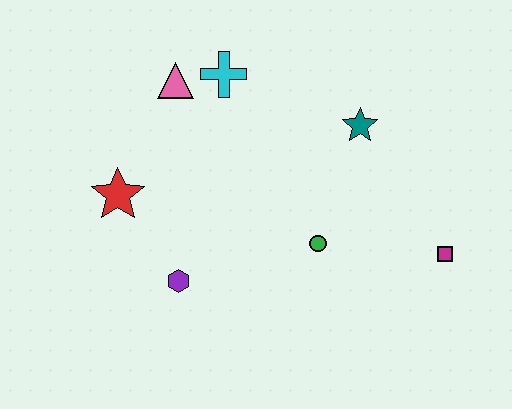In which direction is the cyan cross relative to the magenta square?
The cyan cross is to the left of the magenta square.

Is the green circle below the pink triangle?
Yes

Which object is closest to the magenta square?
The green circle is closest to the magenta square.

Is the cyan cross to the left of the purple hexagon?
No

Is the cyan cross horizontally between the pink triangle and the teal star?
Yes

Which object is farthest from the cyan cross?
The magenta square is farthest from the cyan cross.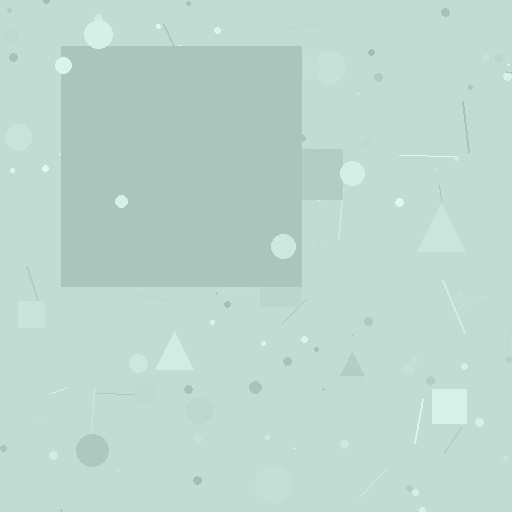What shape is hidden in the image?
A square is hidden in the image.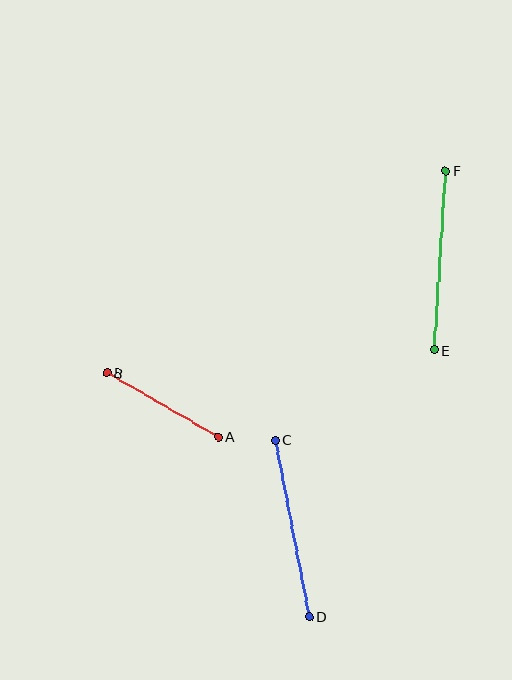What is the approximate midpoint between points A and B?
The midpoint is at approximately (163, 405) pixels.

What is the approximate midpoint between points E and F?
The midpoint is at approximately (440, 260) pixels.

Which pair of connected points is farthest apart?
Points C and D are farthest apart.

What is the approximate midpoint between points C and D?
The midpoint is at approximately (292, 529) pixels.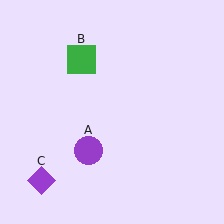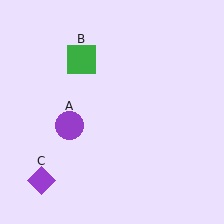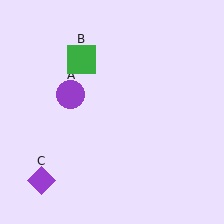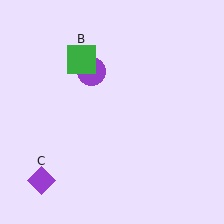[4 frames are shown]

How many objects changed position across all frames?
1 object changed position: purple circle (object A).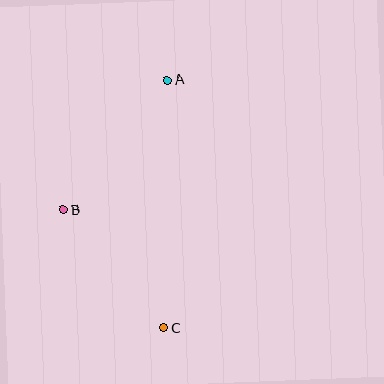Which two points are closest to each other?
Points B and C are closest to each other.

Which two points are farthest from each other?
Points A and C are farthest from each other.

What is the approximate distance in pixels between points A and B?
The distance between A and B is approximately 166 pixels.